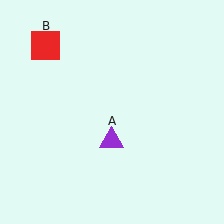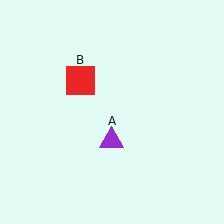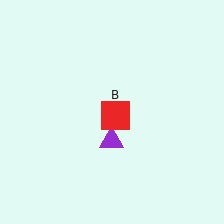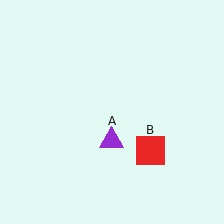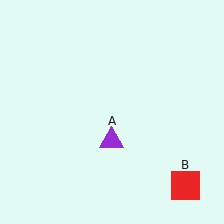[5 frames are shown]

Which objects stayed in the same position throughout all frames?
Purple triangle (object A) remained stationary.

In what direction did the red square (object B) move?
The red square (object B) moved down and to the right.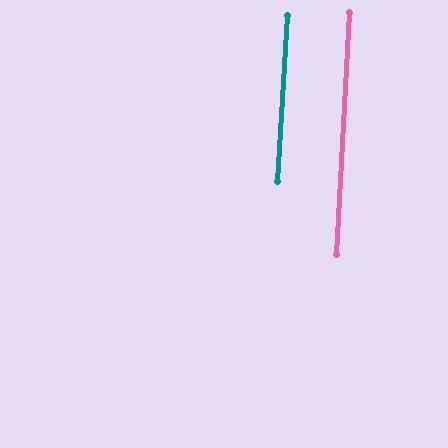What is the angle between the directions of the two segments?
Approximately 1 degree.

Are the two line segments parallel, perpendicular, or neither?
Parallel — their directions differ by only 0.6°.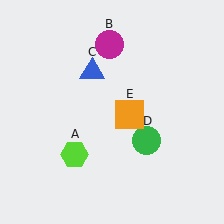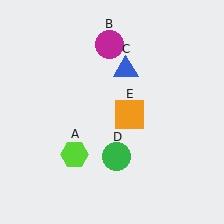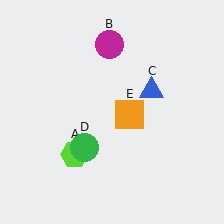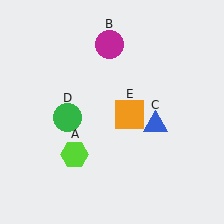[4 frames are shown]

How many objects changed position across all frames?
2 objects changed position: blue triangle (object C), green circle (object D).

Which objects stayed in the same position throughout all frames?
Lime hexagon (object A) and magenta circle (object B) and orange square (object E) remained stationary.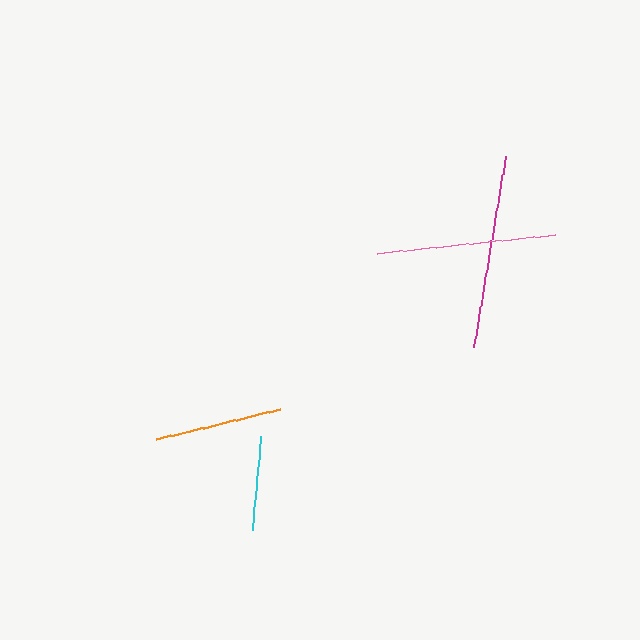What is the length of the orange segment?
The orange segment is approximately 127 pixels long.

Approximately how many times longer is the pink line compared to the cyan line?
The pink line is approximately 1.9 times the length of the cyan line.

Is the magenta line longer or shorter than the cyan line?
The magenta line is longer than the cyan line.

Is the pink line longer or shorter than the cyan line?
The pink line is longer than the cyan line.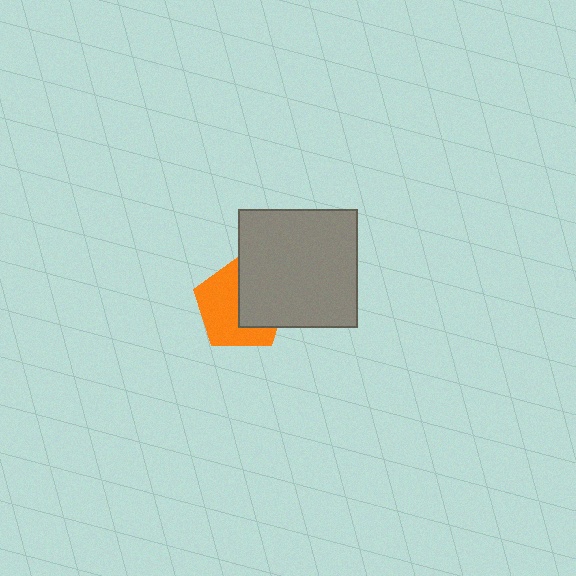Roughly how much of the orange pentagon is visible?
About half of it is visible (roughly 55%).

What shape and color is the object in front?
The object in front is a gray square.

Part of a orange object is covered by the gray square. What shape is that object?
It is a pentagon.